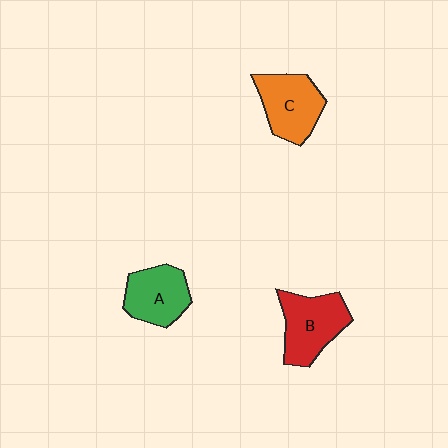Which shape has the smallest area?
Shape A (green).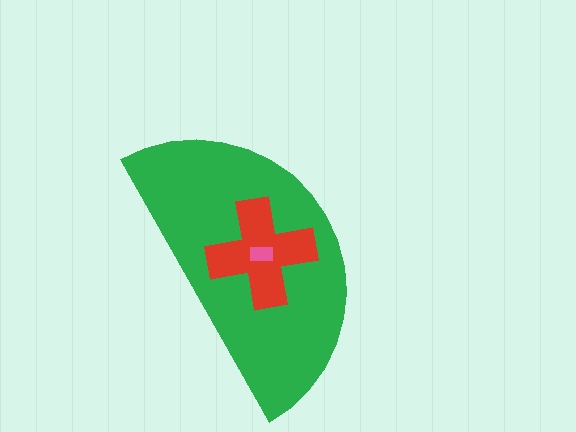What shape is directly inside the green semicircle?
The red cross.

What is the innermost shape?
The pink rectangle.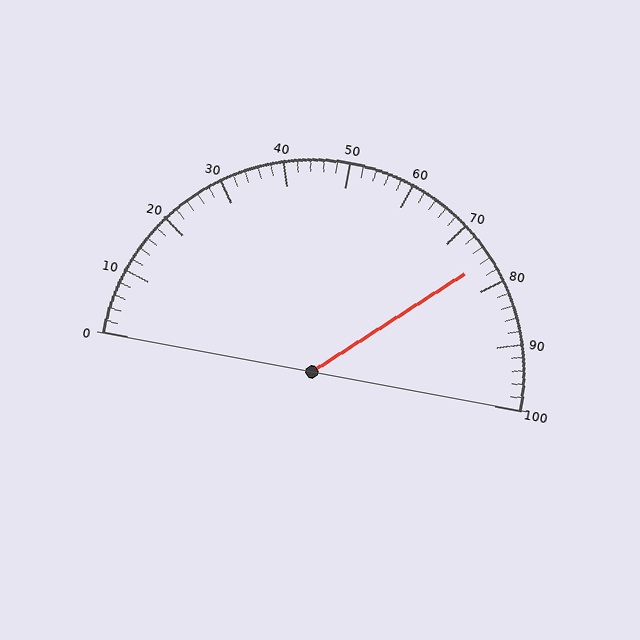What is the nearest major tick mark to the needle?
The nearest major tick mark is 80.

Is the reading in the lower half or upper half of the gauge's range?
The reading is in the upper half of the range (0 to 100).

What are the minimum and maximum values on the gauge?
The gauge ranges from 0 to 100.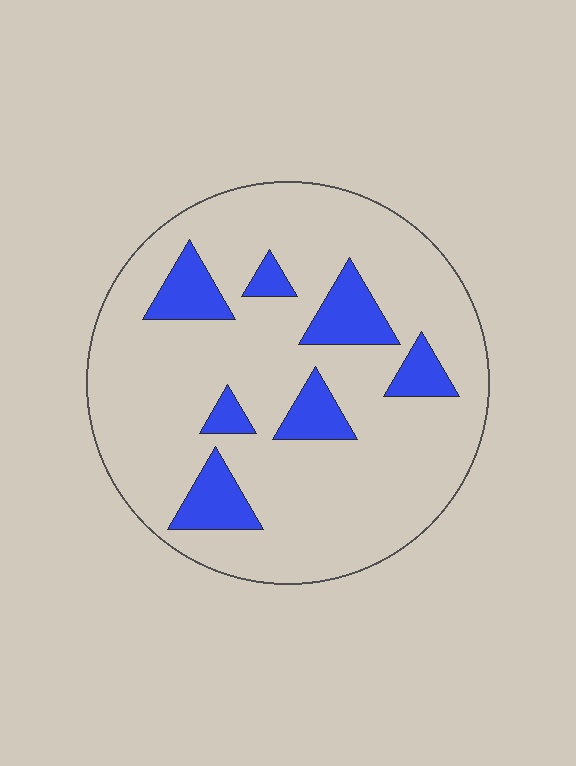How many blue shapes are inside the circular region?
7.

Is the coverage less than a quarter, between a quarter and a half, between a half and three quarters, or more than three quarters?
Less than a quarter.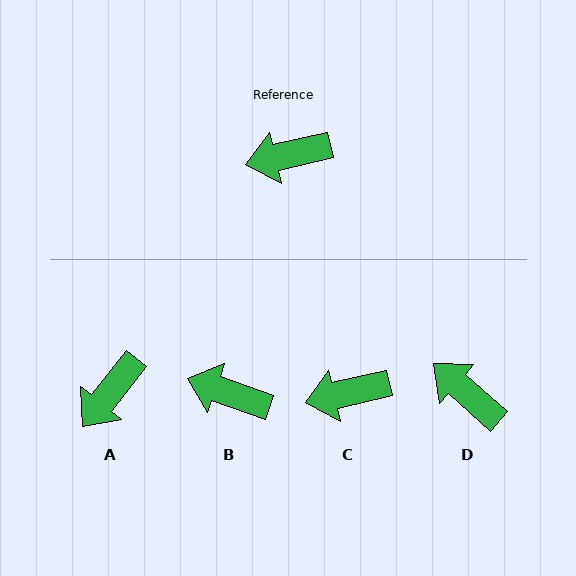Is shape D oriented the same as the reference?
No, it is off by about 55 degrees.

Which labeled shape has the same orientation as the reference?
C.